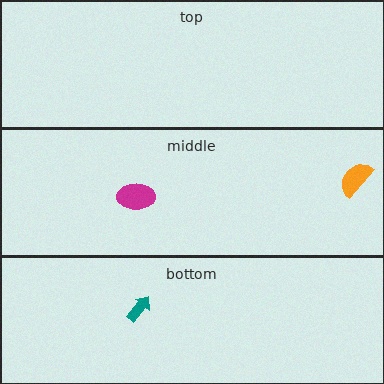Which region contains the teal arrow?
The bottom region.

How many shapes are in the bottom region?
1.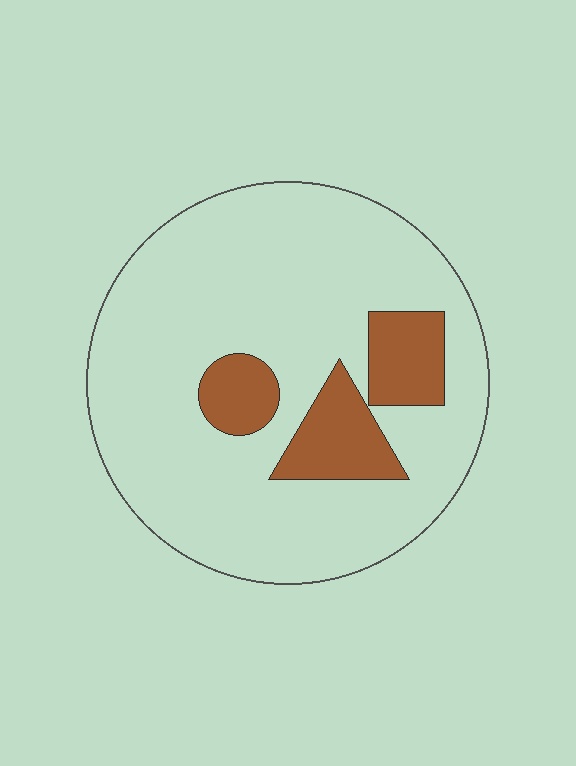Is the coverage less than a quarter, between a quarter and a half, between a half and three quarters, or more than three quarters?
Less than a quarter.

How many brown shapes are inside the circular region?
3.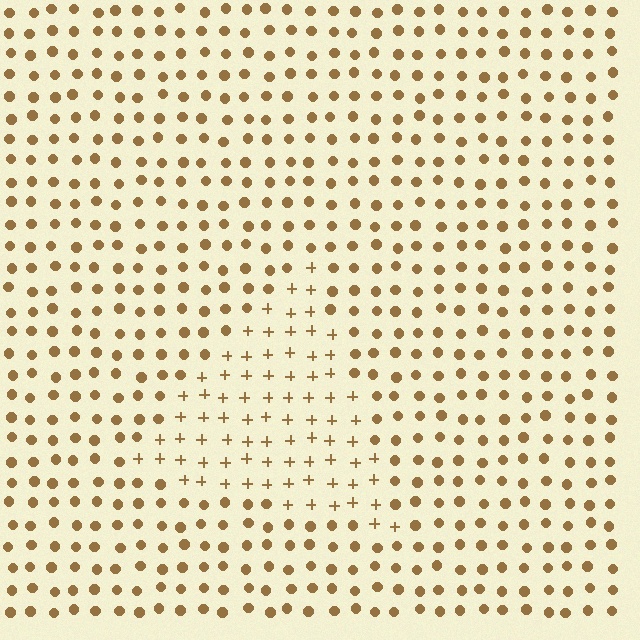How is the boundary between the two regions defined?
The boundary is defined by a change in element shape: plus signs inside vs. circles outside. All elements share the same color and spacing.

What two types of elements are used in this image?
The image uses plus signs inside the triangle region and circles outside it.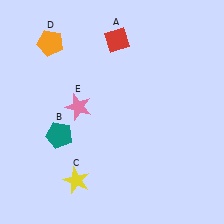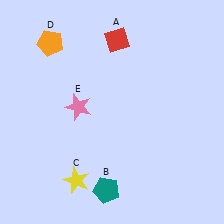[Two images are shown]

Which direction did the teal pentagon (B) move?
The teal pentagon (B) moved down.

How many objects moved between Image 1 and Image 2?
1 object moved between the two images.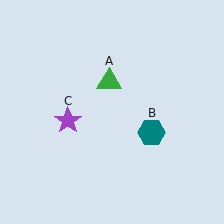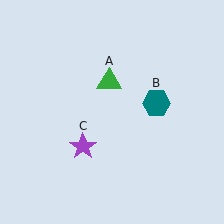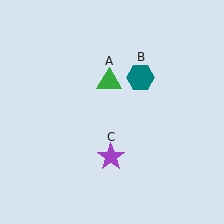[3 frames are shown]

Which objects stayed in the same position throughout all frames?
Green triangle (object A) remained stationary.